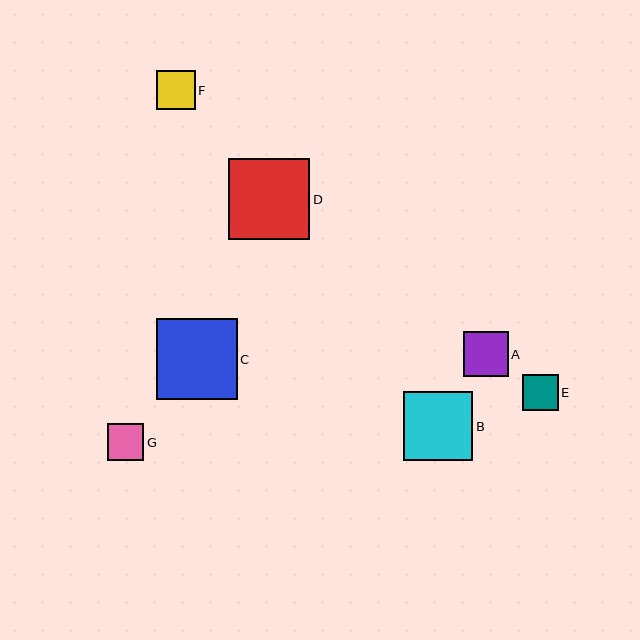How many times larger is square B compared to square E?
Square B is approximately 1.9 times the size of square E.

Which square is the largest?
Square D is the largest with a size of approximately 82 pixels.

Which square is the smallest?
Square E is the smallest with a size of approximately 36 pixels.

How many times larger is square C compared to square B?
Square C is approximately 1.2 times the size of square B.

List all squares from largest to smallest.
From largest to smallest: D, C, B, A, F, G, E.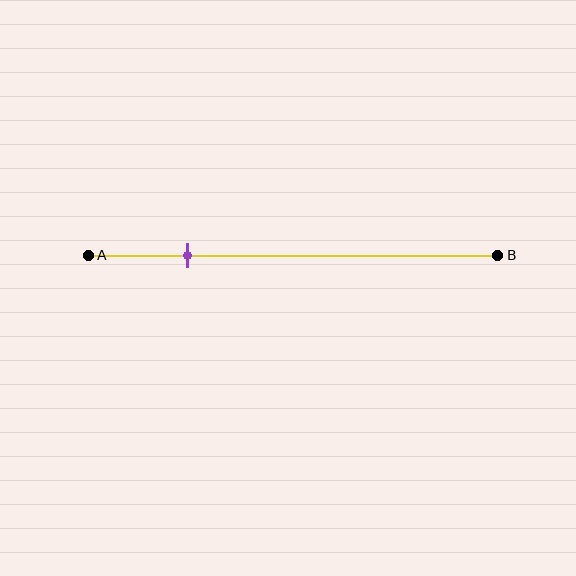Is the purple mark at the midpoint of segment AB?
No, the mark is at about 25% from A, not at the 50% midpoint.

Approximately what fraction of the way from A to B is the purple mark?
The purple mark is approximately 25% of the way from A to B.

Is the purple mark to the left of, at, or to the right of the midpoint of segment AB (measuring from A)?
The purple mark is to the left of the midpoint of segment AB.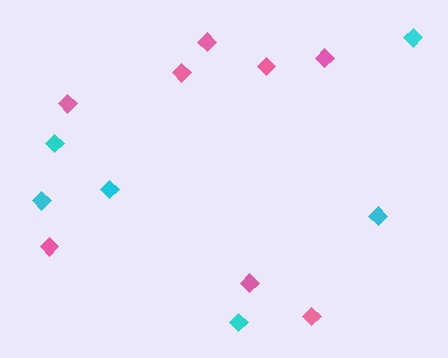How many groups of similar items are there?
There are 2 groups: one group of pink diamonds (8) and one group of cyan diamonds (6).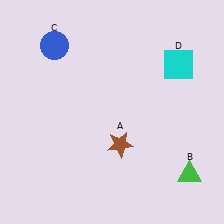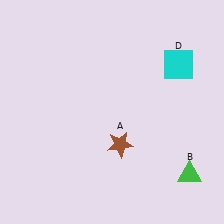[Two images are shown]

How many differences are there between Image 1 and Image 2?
There is 1 difference between the two images.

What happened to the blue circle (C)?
The blue circle (C) was removed in Image 2. It was in the top-left area of Image 1.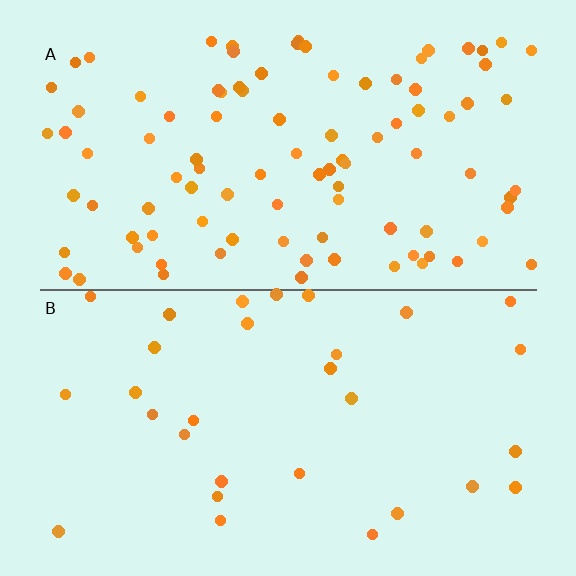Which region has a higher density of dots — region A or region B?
A (the top).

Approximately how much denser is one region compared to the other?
Approximately 3.1× — region A over region B.